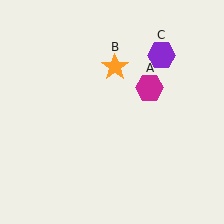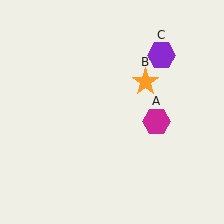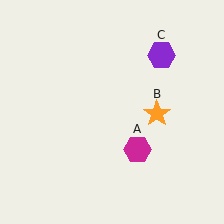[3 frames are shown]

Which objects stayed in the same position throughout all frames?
Purple hexagon (object C) remained stationary.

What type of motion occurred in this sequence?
The magenta hexagon (object A), orange star (object B) rotated clockwise around the center of the scene.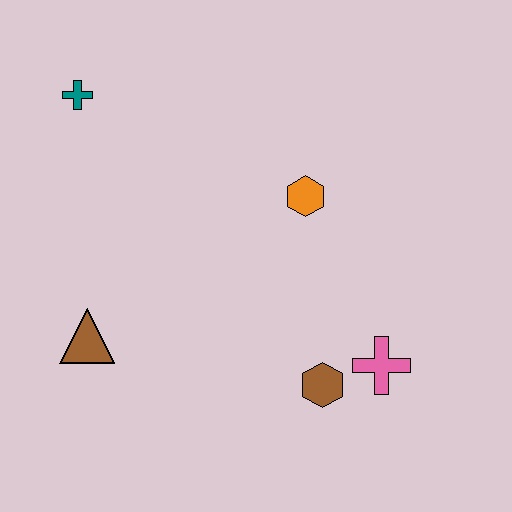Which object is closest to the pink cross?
The brown hexagon is closest to the pink cross.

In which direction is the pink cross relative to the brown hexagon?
The pink cross is to the right of the brown hexagon.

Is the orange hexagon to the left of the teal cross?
No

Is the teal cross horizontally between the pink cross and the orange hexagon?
No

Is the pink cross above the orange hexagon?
No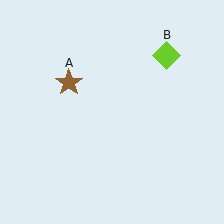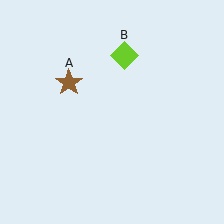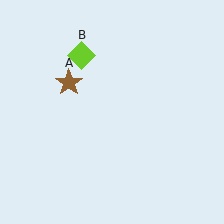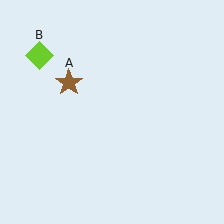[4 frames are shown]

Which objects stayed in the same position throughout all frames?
Brown star (object A) remained stationary.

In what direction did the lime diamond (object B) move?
The lime diamond (object B) moved left.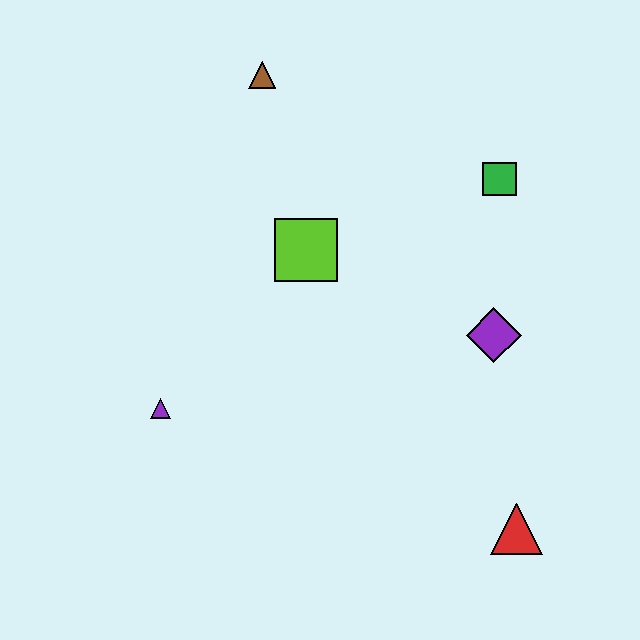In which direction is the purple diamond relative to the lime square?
The purple diamond is to the right of the lime square.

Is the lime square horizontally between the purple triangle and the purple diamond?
Yes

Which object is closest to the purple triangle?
The lime square is closest to the purple triangle.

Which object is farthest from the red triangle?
The brown triangle is farthest from the red triangle.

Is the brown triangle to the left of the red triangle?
Yes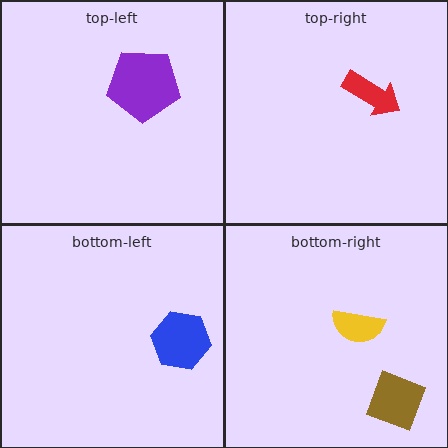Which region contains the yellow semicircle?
The bottom-right region.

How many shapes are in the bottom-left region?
1.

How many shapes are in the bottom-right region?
2.